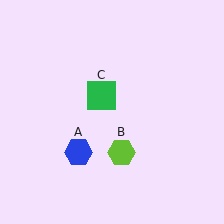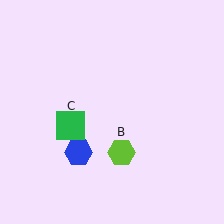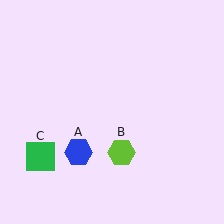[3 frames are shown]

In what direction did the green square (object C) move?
The green square (object C) moved down and to the left.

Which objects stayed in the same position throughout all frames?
Blue hexagon (object A) and lime hexagon (object B) remained stationary.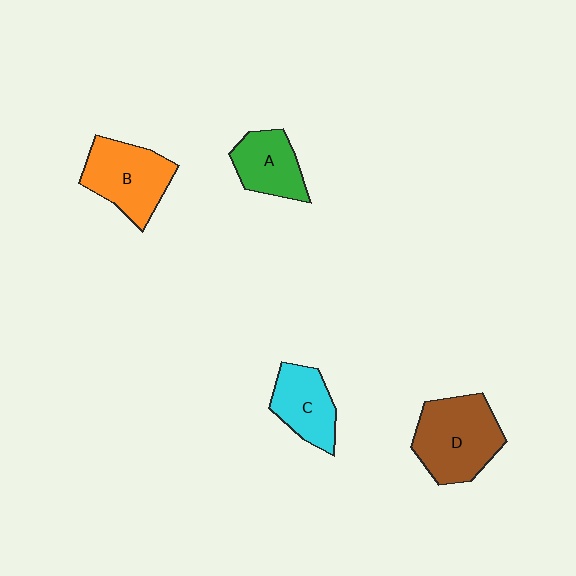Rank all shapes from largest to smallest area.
From largest to smallest: D (brown), B (orange), C (cyan), A (green).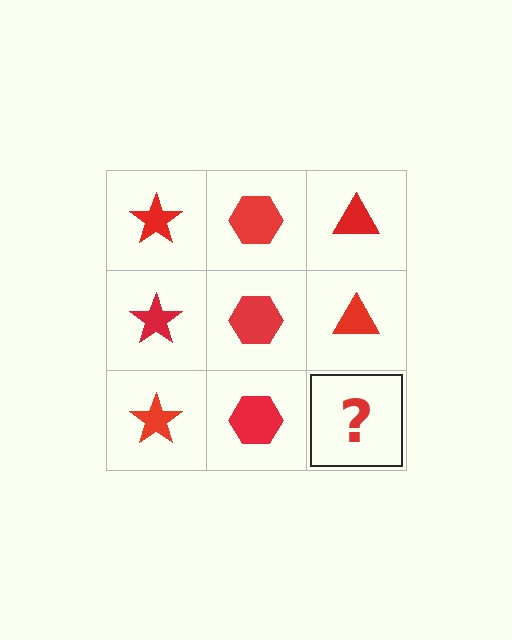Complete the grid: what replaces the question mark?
The question mark should be replaced with a red triangle.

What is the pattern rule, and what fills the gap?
The rule is that each column has a consistent shape. The gap should be filled with a red triangle.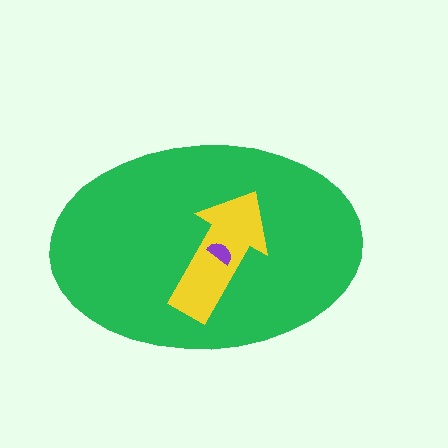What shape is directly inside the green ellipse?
The yellow arrow.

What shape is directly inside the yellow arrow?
The purple semicircle.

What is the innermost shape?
The purple semicircle.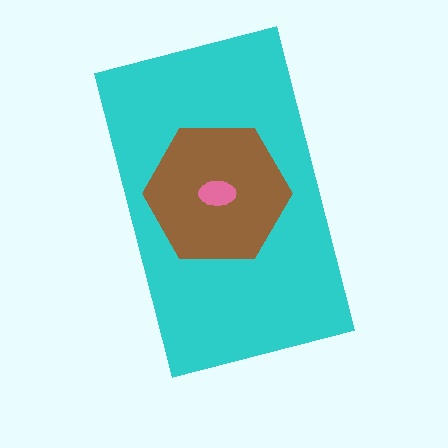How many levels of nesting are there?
3.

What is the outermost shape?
The cyan rectangle.